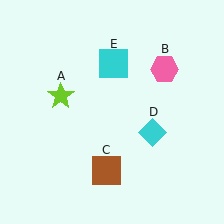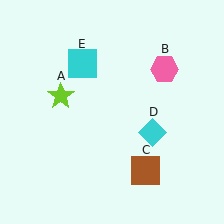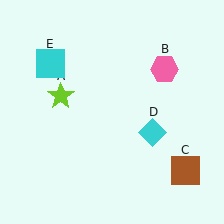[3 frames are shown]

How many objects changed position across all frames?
2 objects changed position: brown square (object C), cyan square (object E).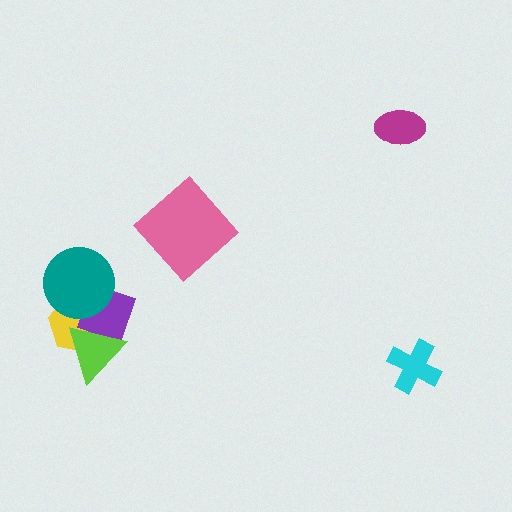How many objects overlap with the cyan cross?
0 objects overlap with the cyan cross.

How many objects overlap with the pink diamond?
0 objects overlap with the pink diamond.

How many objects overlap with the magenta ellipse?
0 objects overlap with the magenta ellipse.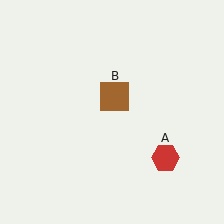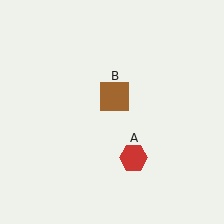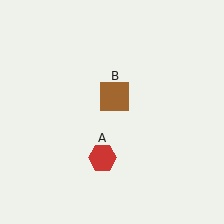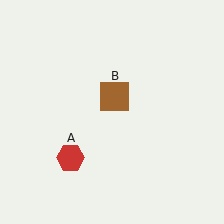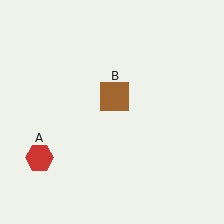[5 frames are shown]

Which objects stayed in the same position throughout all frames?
Brown square (object B) remained stationary.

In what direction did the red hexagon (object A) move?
The red hexagon (object A) moved left.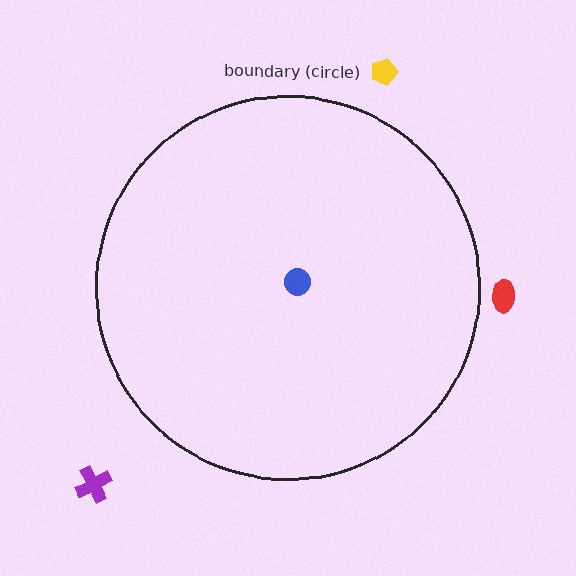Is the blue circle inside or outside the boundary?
Inside.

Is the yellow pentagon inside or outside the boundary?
Outside.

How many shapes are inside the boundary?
1 inside, 3 outside.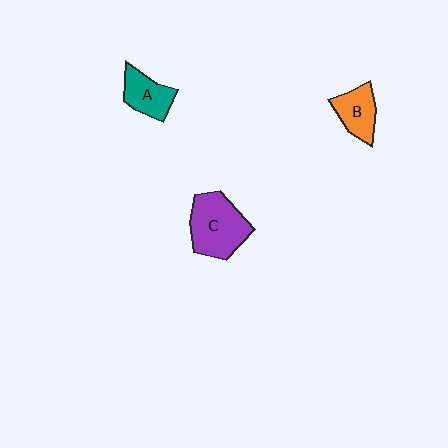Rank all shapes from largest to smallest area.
From largest to smallest: C (purple), A (teal), B (orange).